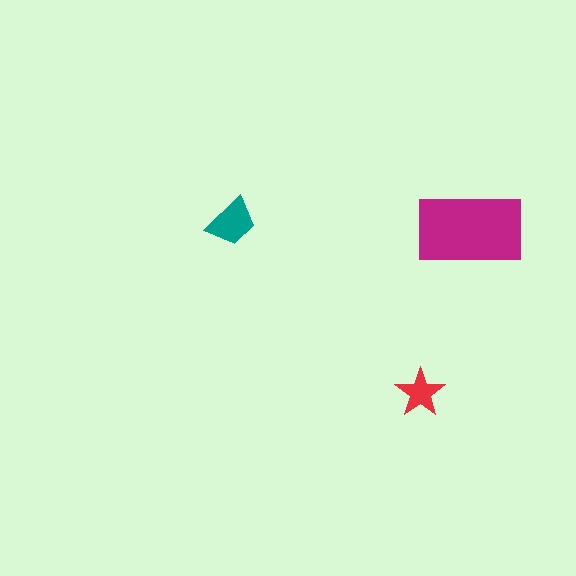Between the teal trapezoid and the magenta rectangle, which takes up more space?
The magenta rectangle.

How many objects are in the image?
There are 3 objects in the image.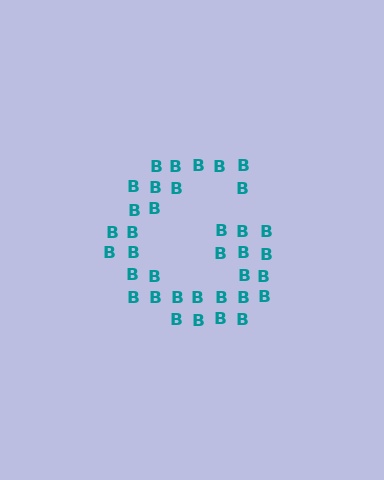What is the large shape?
The large shape is the letter G.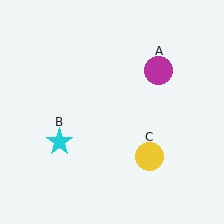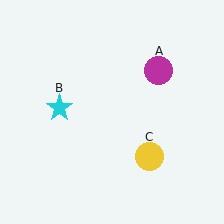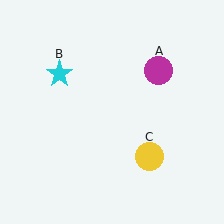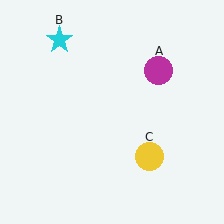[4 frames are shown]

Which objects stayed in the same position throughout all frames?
Magenta circle (object A) and yellow circle (object C) remained stationary.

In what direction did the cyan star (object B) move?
The cyan star (object B) moved up.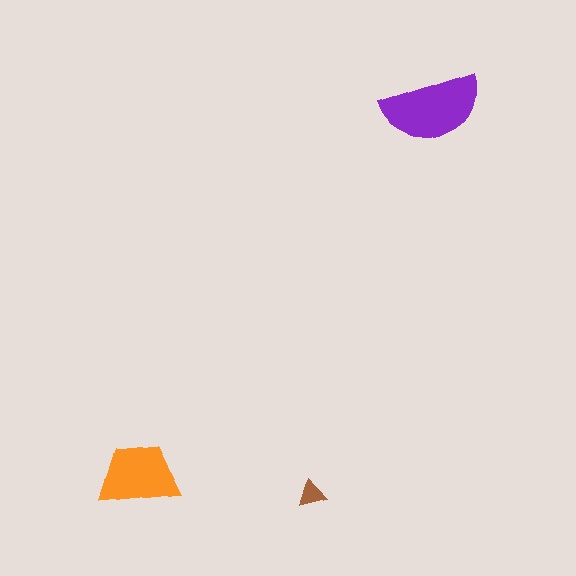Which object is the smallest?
The brown triangle.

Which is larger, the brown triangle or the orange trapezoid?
The orange trapezoid.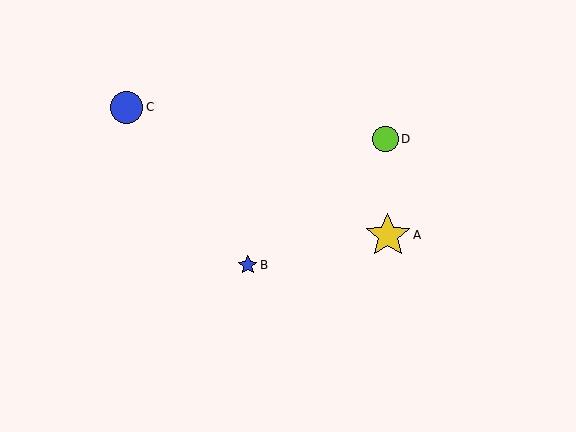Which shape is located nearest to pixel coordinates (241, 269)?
The blue star (labeled B) at (248, 265) is nearest to that location.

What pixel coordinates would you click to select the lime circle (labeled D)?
Click at (385, 139) to select the lime circle D.